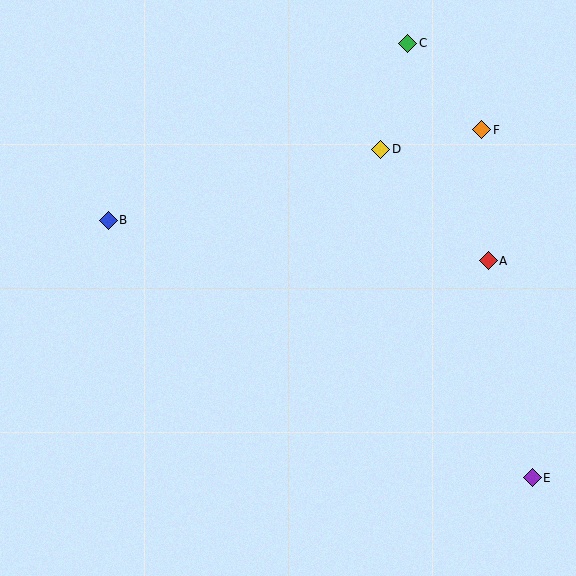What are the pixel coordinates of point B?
Point B is at (108, 220).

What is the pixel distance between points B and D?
The distance between B and D is 282 pixels.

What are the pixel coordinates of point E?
Point E is at (532, 478).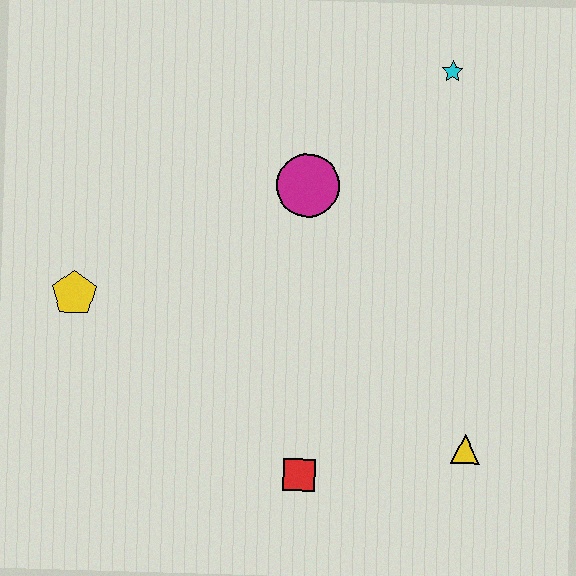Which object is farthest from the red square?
The cyan star is farthest from the red square.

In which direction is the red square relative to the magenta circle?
The red square is below the magenta circle.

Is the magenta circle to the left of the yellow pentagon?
No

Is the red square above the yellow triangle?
No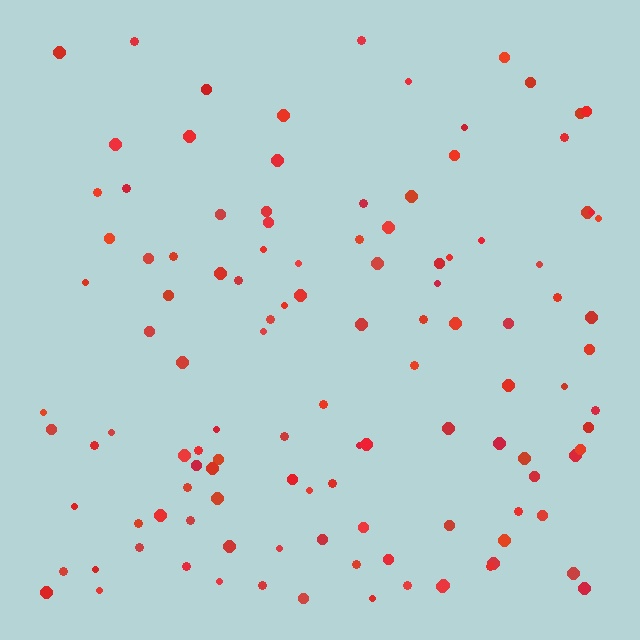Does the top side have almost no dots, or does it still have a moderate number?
Still a moderate number, just noticeably fewer than the bottom.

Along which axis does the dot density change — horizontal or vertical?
Vertical.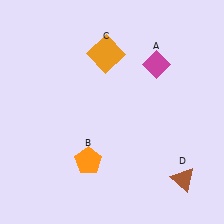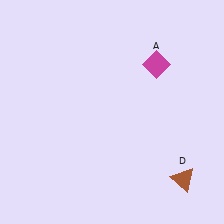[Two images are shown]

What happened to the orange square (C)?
The orange square (C) was removed in Image 2. It was in the top-left area of Image 1.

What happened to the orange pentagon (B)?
The orange pentagon (B) was removed in Image 2. It was in the bottom-left area of Image 1.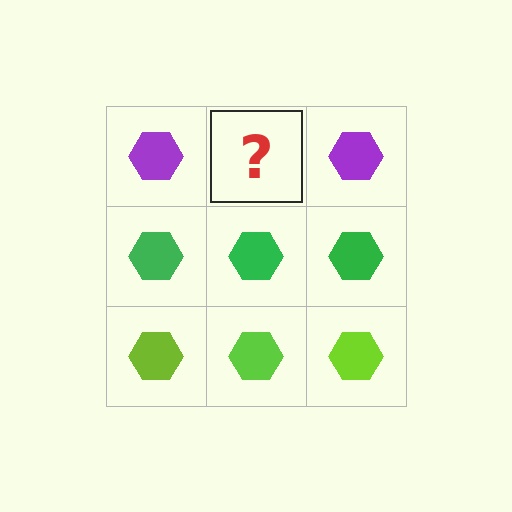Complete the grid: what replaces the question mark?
The question mark should be replaced with a purple hexagon.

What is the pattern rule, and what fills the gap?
The rule is that each row has a consistent color. The gap should be filled with a purple hexagon.